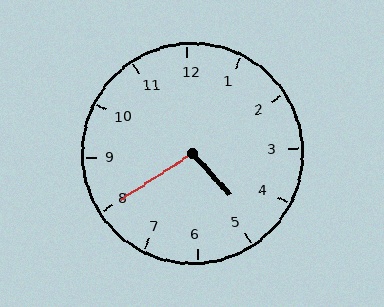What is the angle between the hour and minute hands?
Approximately 100 degrees.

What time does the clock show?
4:40.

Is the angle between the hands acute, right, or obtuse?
It is obtuse.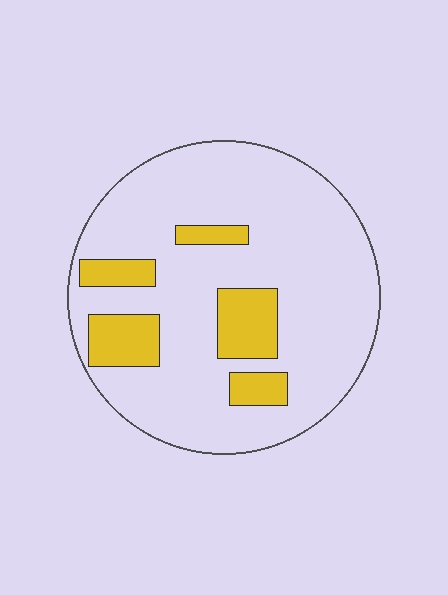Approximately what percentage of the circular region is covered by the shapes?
Approximately 20%.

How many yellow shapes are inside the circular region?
5.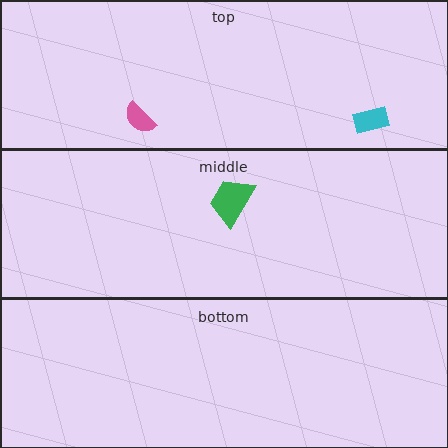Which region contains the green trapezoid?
The middle region.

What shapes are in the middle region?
The green trapezoid.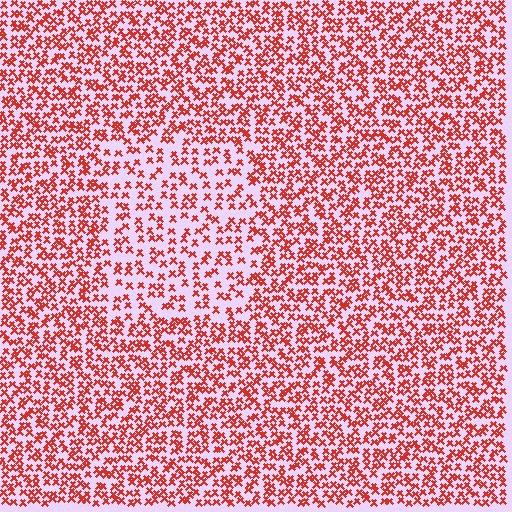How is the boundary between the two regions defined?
The boundary is defined by a change in element density (approximately 1.8x ratio). All elements are the same color, size, and shape.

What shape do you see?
I see a rectangle.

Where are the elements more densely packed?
The elements are more densely packed outside the rectangle boundary.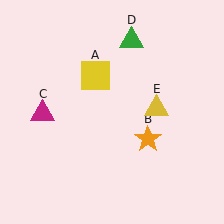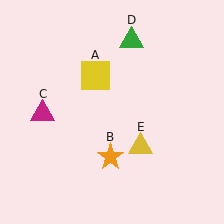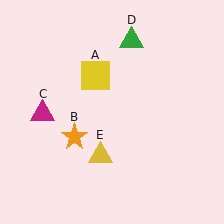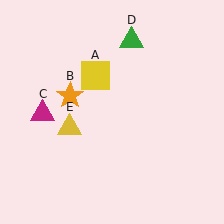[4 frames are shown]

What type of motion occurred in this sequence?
The orange star (object B), yellow triangle (object E) rotated clockwise around the center of the scene.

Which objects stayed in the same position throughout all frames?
Yellow square (object A) and magenta triangle (object C) and green triangle (object D) remained stationary.